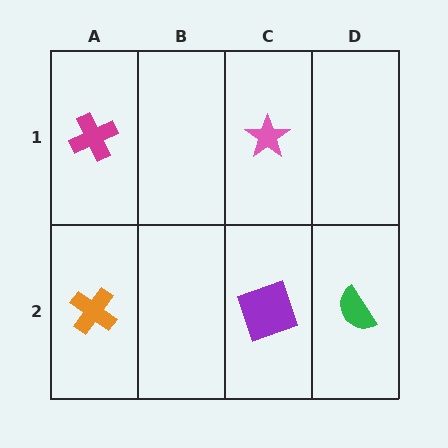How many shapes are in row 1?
2 shapes.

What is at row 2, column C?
A purple square.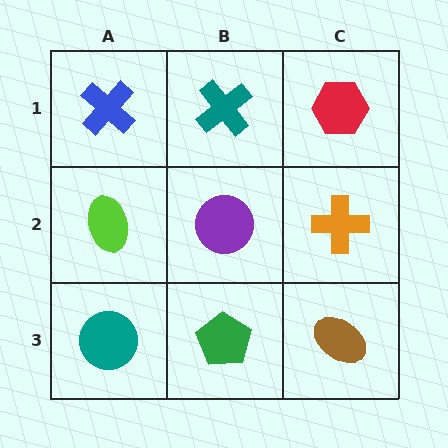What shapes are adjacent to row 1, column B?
A purple circle (row 2, column B), a blue cross (row 1, column A), a red hexagon (row 1, column C).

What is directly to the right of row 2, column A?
A purple circle.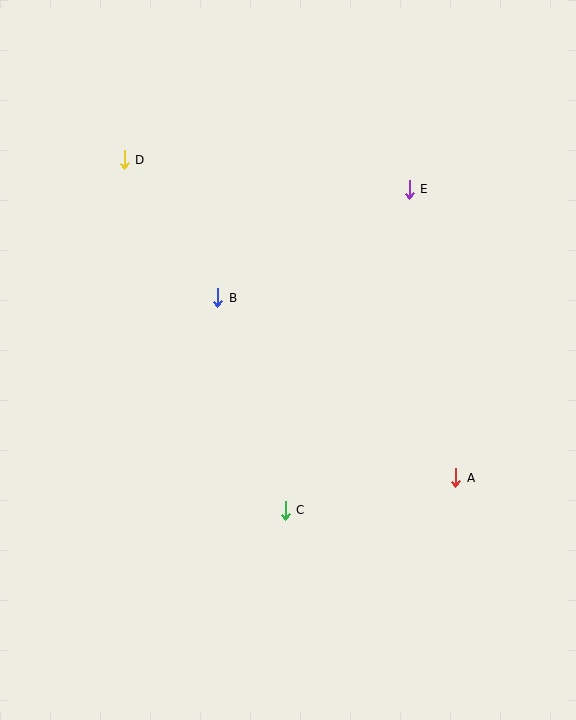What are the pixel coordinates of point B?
Point B is at (218, 298).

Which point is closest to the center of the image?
Point B at (218, 298) is closest to the center.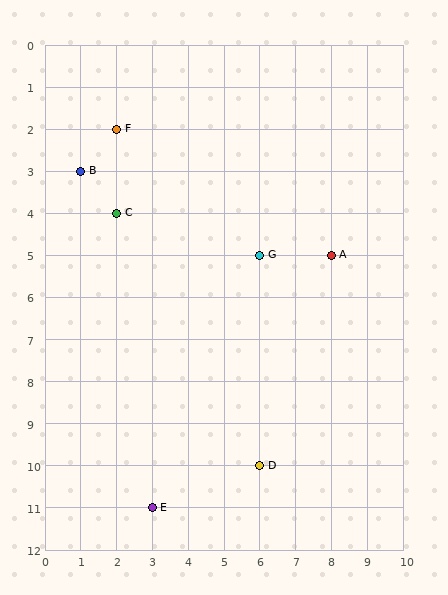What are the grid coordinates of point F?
Point F is at grid coordinates (2, 2).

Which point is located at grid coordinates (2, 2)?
Point F is at (2, 2).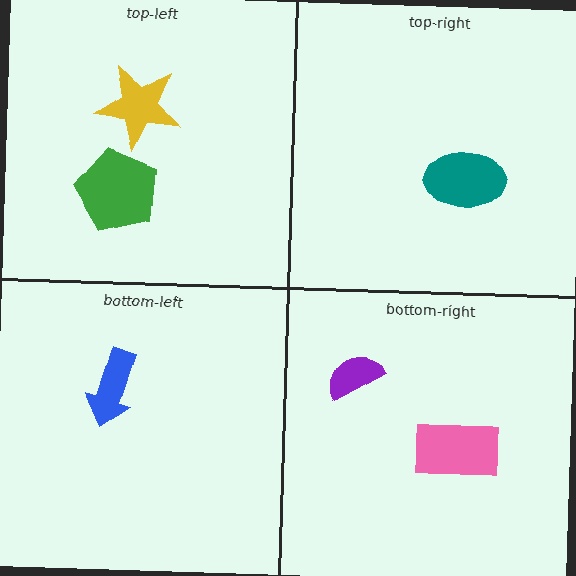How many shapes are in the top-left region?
2.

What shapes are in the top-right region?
The teal ellipse.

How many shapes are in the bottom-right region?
2.